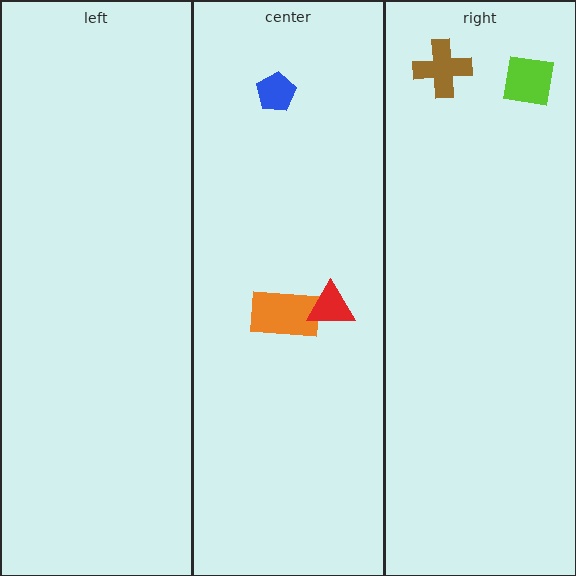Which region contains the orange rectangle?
The center region.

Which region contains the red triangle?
The center region.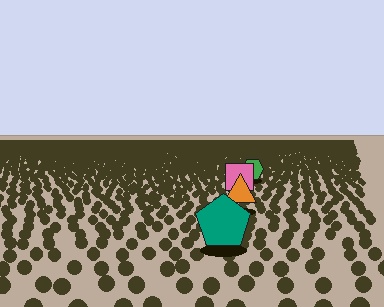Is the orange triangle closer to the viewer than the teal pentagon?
No. The teal pentagon is closer — you can tell from the texture gradient: the ground texture is coarser near it.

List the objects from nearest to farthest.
From nearest to farthest: the teal pentagon, the orange triangle, the pink square, the green hexagon.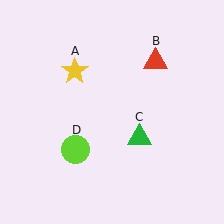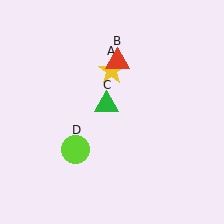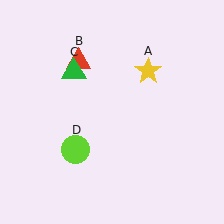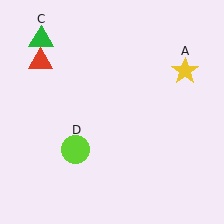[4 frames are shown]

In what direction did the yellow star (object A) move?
The yellow star (object A) moved right.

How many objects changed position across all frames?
3 objects changed position: yellow star (object A), red triangle (object B), green triangle (object C).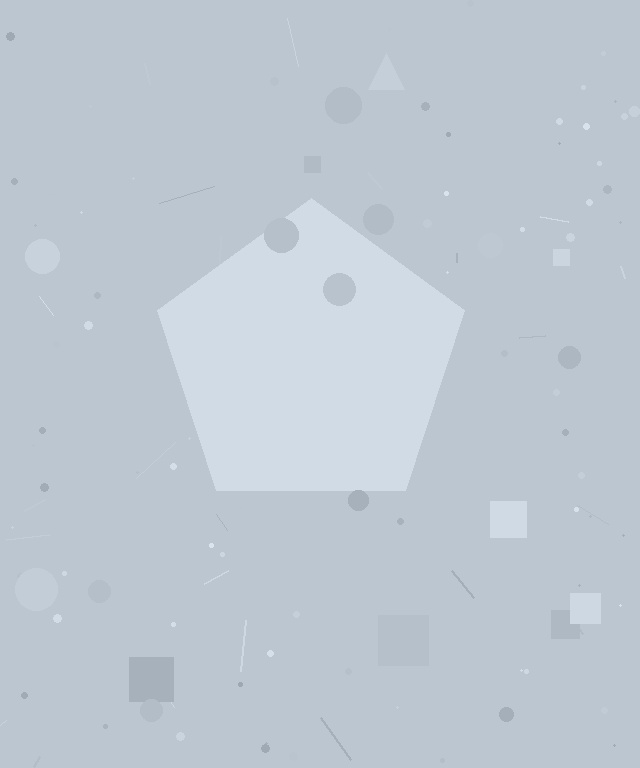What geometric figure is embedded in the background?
A pentagon is embedded in the background.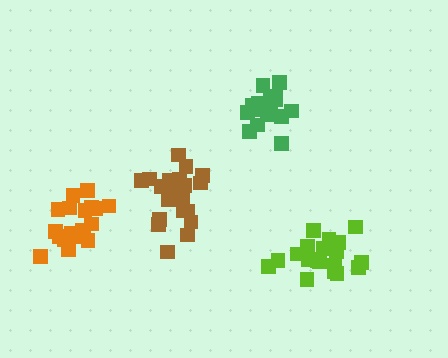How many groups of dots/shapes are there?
There are 4 groups.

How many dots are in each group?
Group 1: 20 dots, Group 2: 21 dots, Group 3: 17 dots, Group 4: 20 dots (78 total).